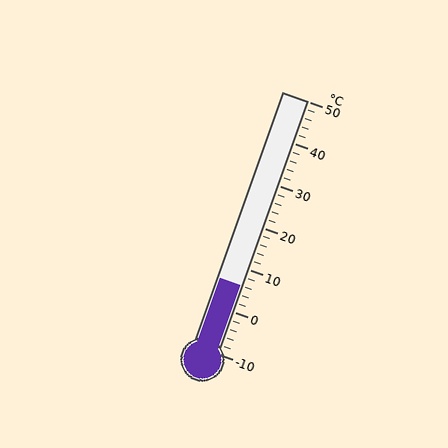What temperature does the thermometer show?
The thermometer shows approximately 6°C.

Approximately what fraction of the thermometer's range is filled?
The thermometer is filled to approximately 25% of its range.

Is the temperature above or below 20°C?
The temperature is below 20°C.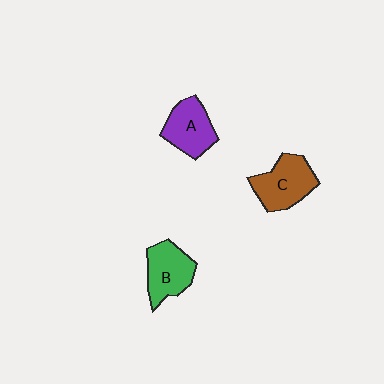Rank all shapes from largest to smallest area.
From largest to smallest: C (brown), B (green), A (purple).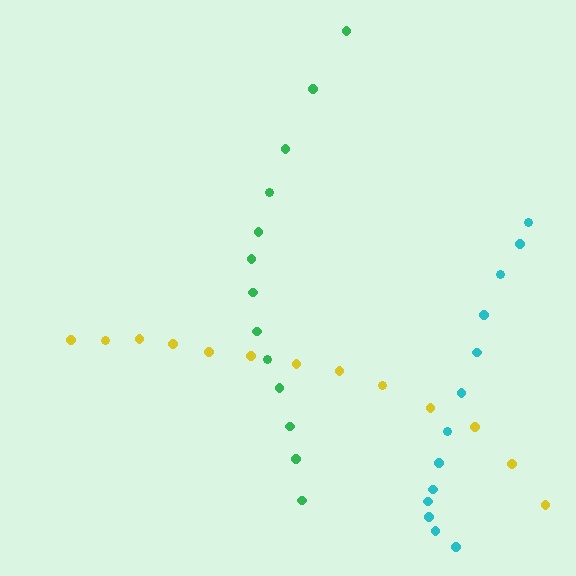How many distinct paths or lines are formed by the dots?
There are 3 distinct paths.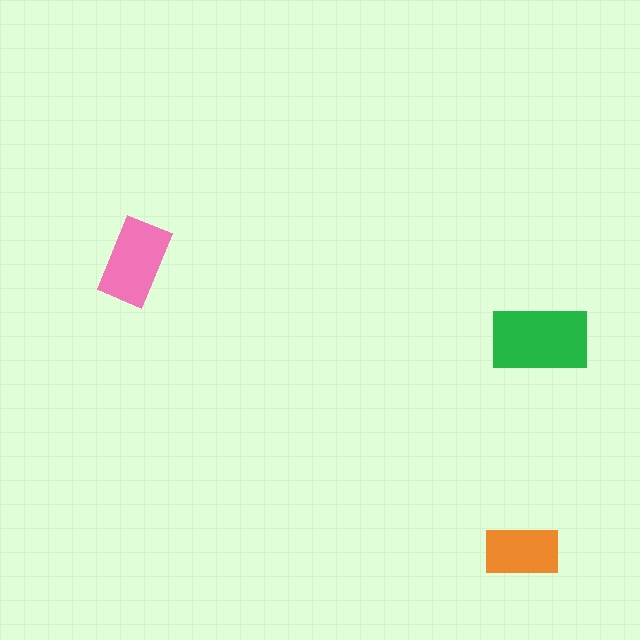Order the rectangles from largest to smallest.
the green one, the pink one, the orange one.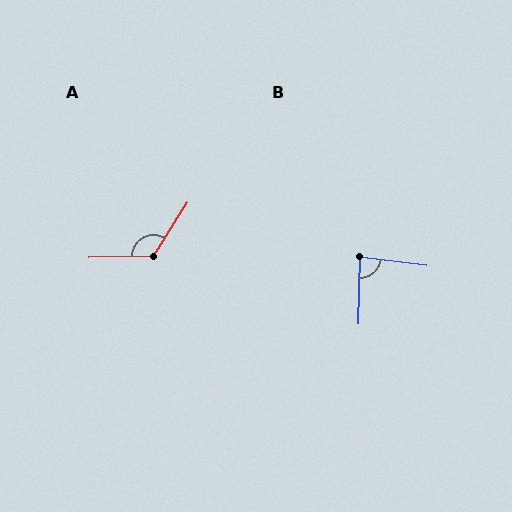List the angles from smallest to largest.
B (83°), A (124°).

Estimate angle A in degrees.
Approximately 124 degrees.